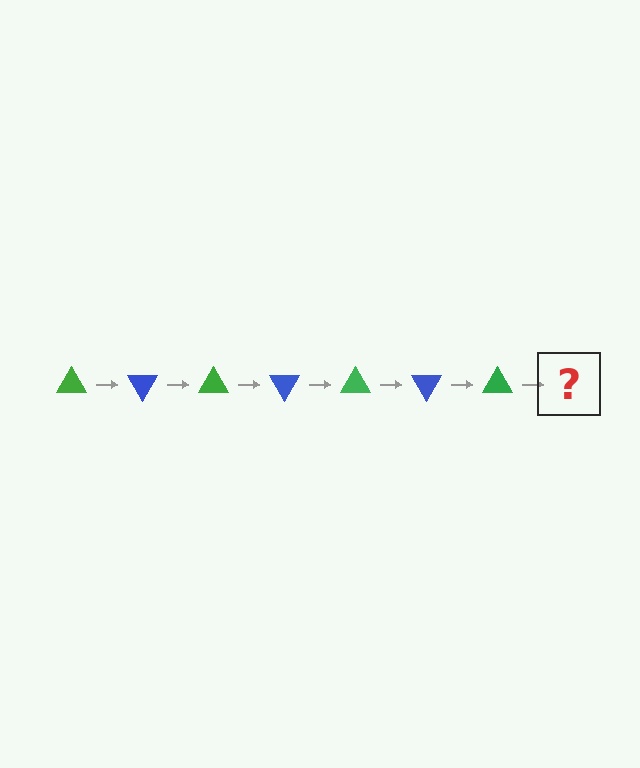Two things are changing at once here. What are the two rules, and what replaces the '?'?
The two rules are that it rotates 60 degrees each step and the color cycles through green and blue. The '?' should be a blue triangle, rotated 420 degrees from the start.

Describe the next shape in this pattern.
It should be a blue triangle, rotated 420 degrees from the start.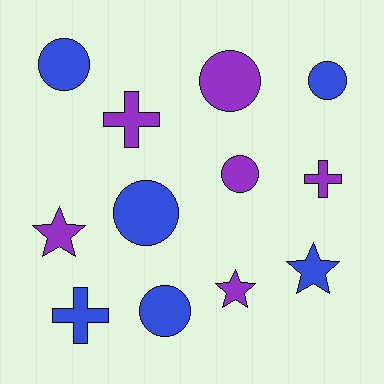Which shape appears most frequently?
Circle, with 6 objects.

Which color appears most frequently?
Purple, with 6 objects.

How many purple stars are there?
There are 2 purple stars.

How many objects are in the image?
There are 12 objects.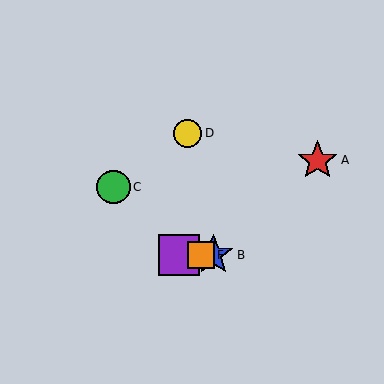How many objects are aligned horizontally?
3 objects (B, E, F) are aligned horizontally.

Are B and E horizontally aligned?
Yes, both are at y≈255.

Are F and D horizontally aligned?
No, F is at y≈255 and D is at y≈133.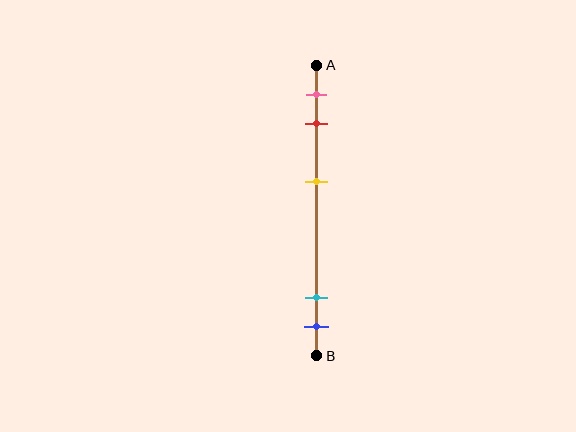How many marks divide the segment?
There are 5 marks dividing the segment.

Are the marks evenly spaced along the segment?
No, the marks are not evenly spaced.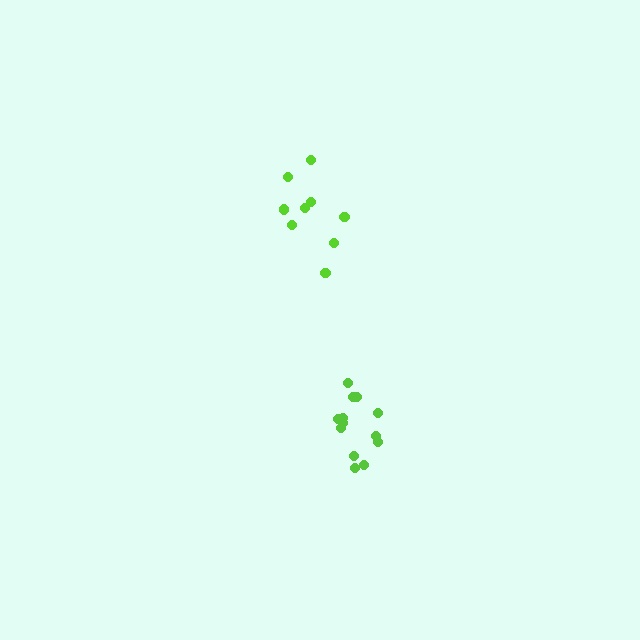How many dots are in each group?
Group 1: 13 dots, Group 2: 9 dots (22 total).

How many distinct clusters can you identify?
There are 2 distinct clusters.